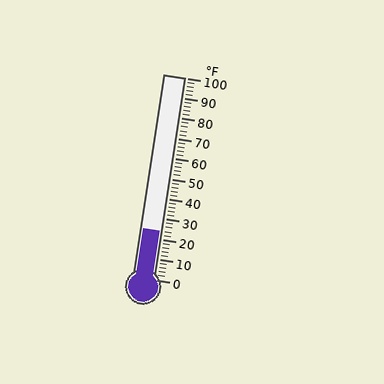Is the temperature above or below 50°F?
The temperature is below 50°F.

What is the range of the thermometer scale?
The thermometer scale ranges from 0°F to 100°F.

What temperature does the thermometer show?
The thermometer shows approximately 24°F.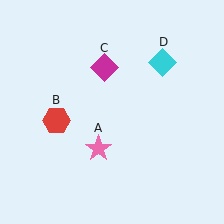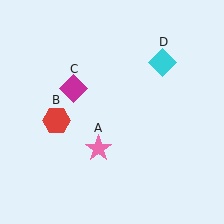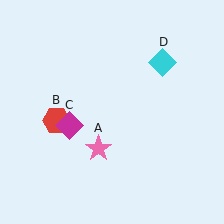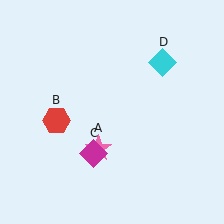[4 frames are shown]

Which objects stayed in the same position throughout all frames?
Pink star (object A) and red hexagon (object B) and cyan diamond (object D) remained stationary.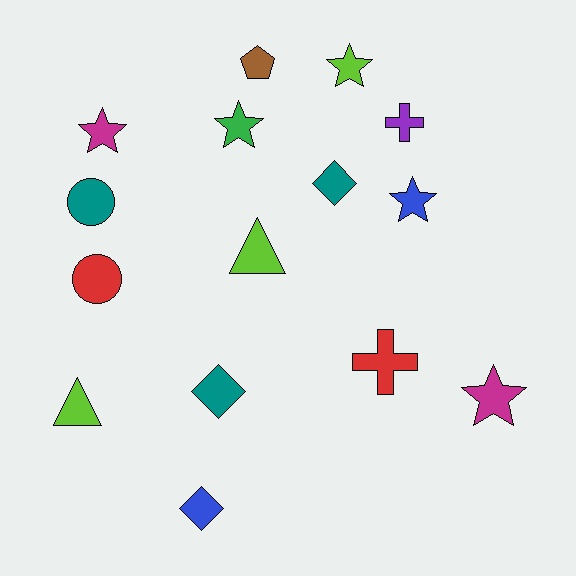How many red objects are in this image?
There are 2 red objects.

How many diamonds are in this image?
There are 3 diamonds.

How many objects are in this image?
There are 15 objects.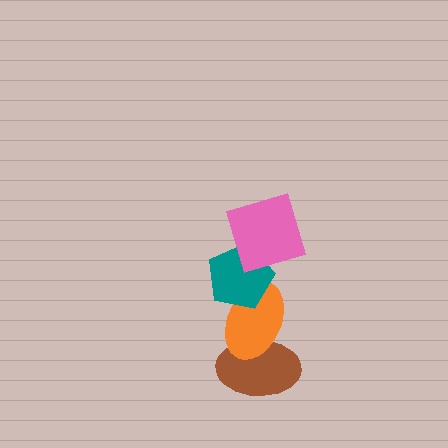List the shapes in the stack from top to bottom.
From top to bottom: the pink square, the teal pentagon, the orange ellipse, the brown ellipse.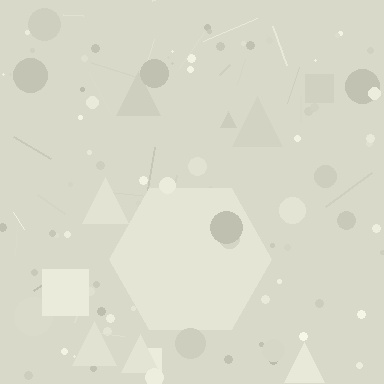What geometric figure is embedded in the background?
A hexagon is embedded in the background.